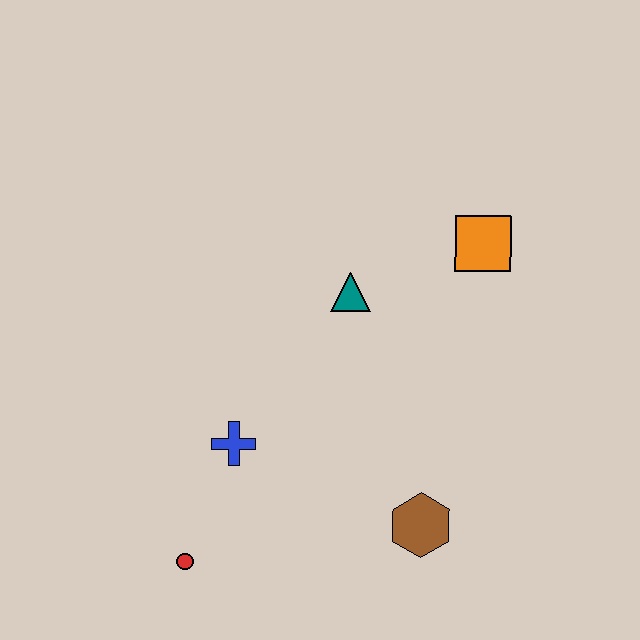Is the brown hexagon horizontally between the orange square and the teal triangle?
Yes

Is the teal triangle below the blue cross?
No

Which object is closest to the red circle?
The blue cross is closest to the red circle.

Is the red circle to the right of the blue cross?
No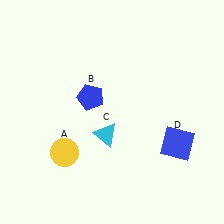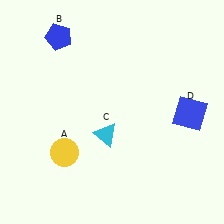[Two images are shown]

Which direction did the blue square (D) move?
The blue square (D) moved up.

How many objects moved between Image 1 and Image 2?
2 objects moved between the two images.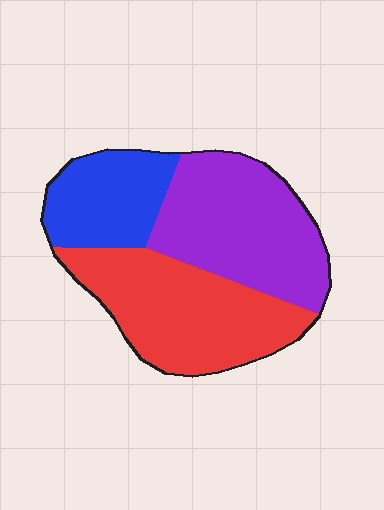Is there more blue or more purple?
Purple.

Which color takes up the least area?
Blue, at roughly 20%.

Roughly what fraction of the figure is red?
Red takes up about two fifths (2/5) of the figure.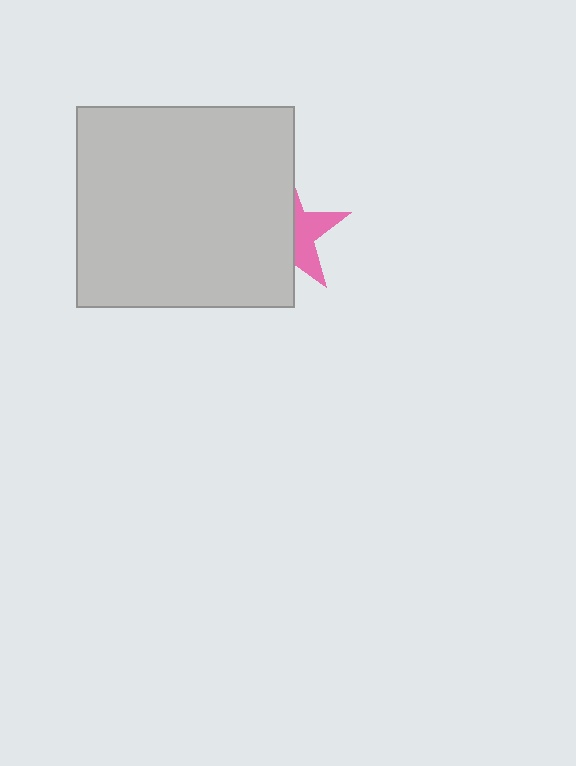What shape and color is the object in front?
The object in front is a light gray rectangle.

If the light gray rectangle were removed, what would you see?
You would see the complete pink star.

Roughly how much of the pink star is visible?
A small part of it is visible (roughly 38%).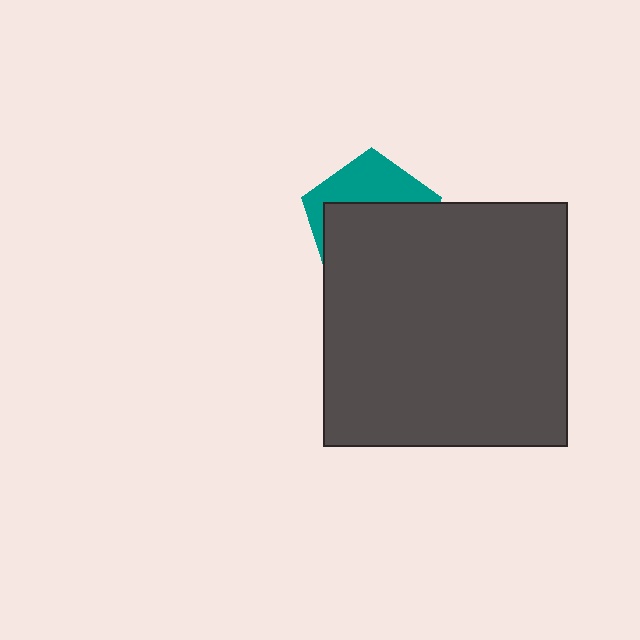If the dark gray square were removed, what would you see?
You would see the complete teal pentagon.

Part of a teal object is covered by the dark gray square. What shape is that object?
It is a pentagon.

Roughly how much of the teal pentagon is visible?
A small part of it is visible (roughly 37%).